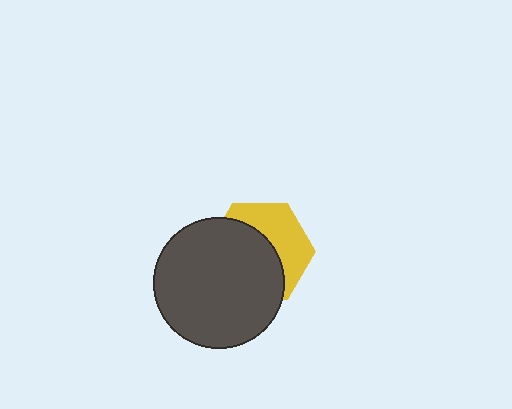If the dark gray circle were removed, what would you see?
You would see the complete yellow hexagon.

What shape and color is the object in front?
The object in front is a dark gray circle.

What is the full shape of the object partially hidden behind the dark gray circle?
The partially hidden object is a yellow hexagon.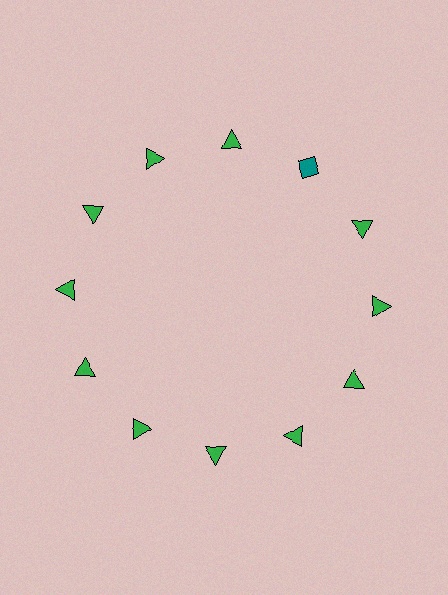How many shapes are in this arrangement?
There are 12 shapes arranged in a ring pattern.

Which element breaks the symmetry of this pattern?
The teal diamond at roughly the 1 o'clock position breaks the symmetry. All other shapes are green triangles.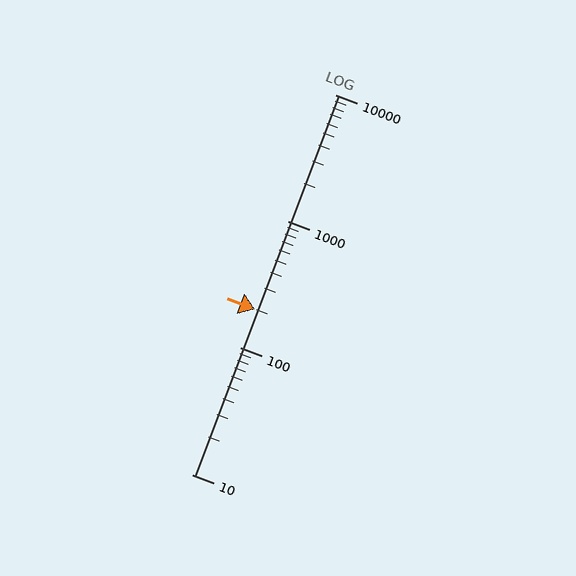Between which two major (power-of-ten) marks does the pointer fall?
The pointer is between 100 and 1000.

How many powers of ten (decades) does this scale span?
The scale spans 3 decades, from 10 to 10000.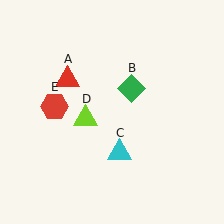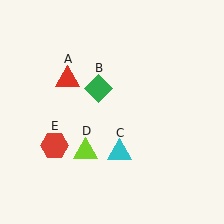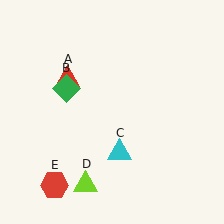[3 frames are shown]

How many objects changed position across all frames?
3 objects changed position: green diamond (object B), lime triangle (object D), red hexagon (object E).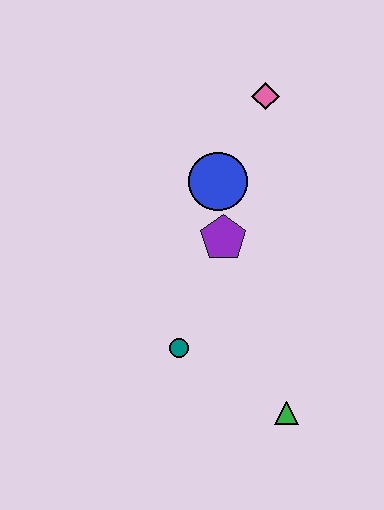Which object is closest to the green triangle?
The teal circle is closest to the green triangle.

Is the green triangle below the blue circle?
Yes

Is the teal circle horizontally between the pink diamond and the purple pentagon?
No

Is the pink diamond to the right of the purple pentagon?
Yes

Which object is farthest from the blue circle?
The green triangle is farthest from the blue circle.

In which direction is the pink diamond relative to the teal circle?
The pink diamond is above the teal circle.